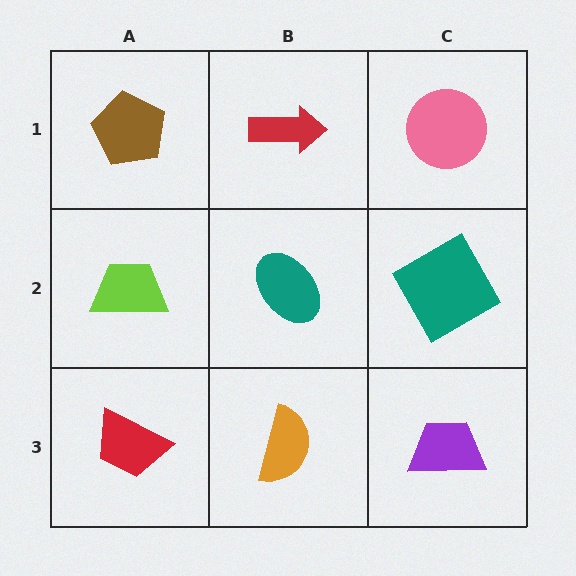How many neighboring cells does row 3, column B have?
3.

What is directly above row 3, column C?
A teal square.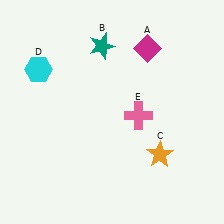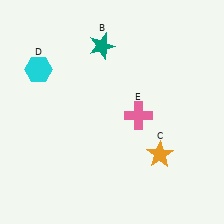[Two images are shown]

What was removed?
The magenta diamond (A) was removed in Image 2.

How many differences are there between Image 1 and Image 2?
There is 1 difference between the two images.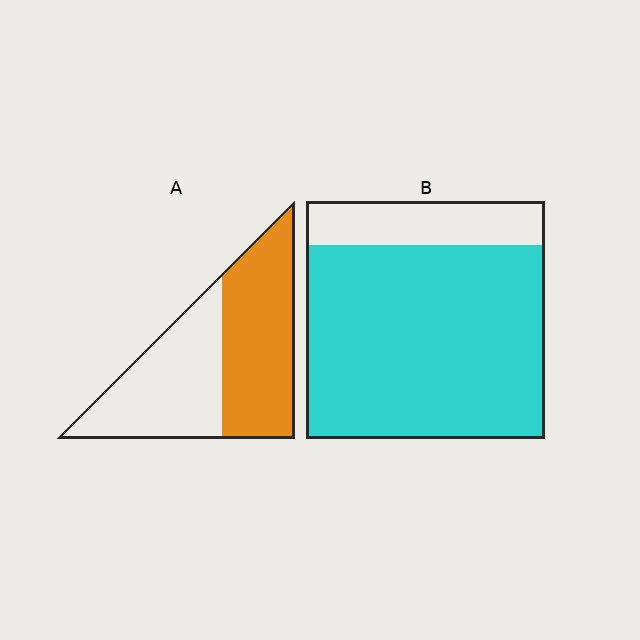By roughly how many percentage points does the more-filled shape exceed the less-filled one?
By roughly 30 percentage points (B over A).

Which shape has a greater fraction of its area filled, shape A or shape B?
Shape B.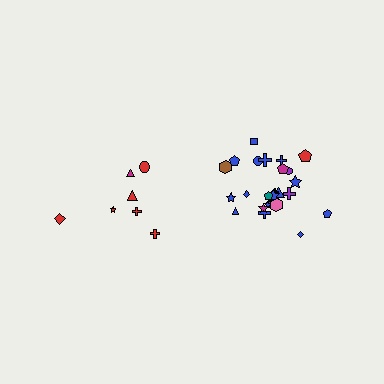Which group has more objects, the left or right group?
The right group.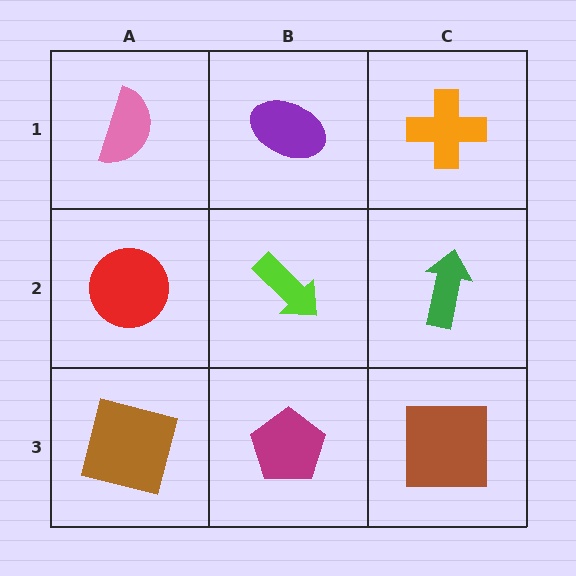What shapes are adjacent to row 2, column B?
A purple ellipse (row 1, column B), a magenta pentagon (row 3, column B), a red circle (row 2, column A), a green arrow (row 2, column C).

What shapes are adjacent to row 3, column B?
A lime arrow (row 2, column B), a brown square (row 3, column A), a brown square (row 3, column C).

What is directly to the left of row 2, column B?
A red circle.